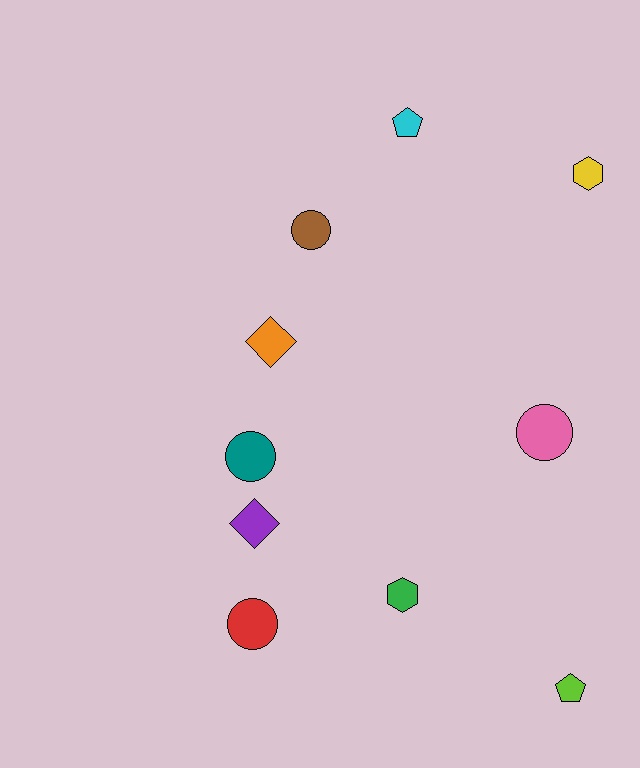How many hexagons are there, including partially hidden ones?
There are 2 hexagons.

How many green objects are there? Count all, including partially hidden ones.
There is 1 green object.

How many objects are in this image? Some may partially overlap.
There are 10 objects.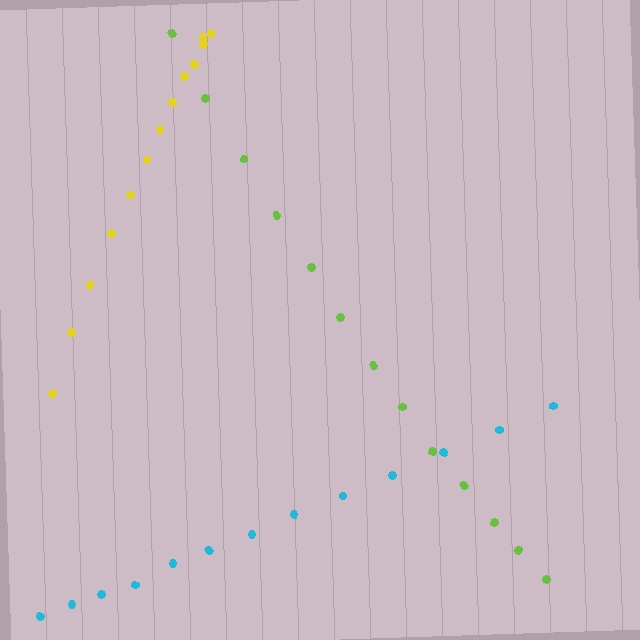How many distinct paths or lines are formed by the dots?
There are 3 distinct paths.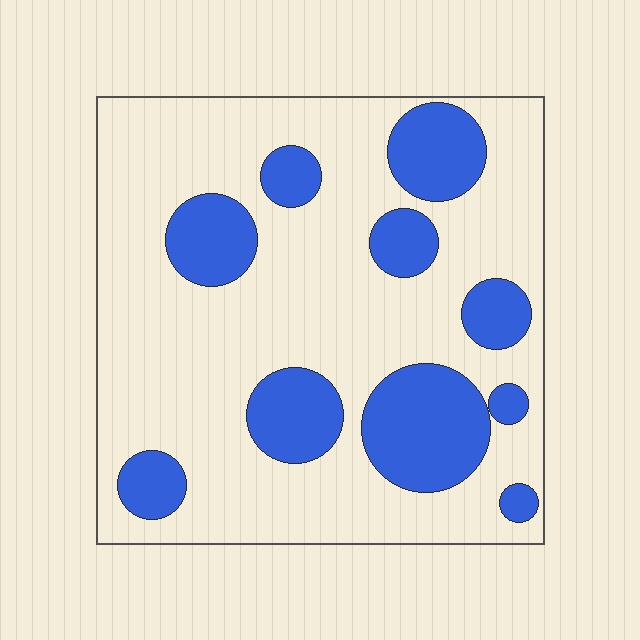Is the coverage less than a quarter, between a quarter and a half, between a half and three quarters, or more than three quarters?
Between a quarter and a half.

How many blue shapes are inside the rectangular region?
10.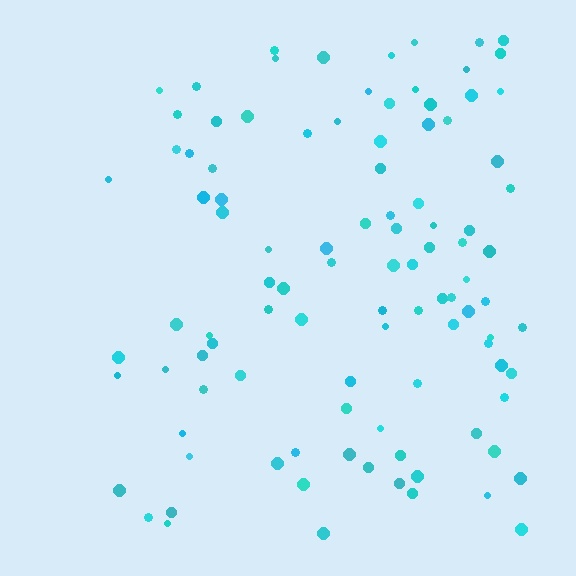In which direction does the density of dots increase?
From left to right, with the right side densest.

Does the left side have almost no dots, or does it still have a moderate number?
Still a moderate number, just noticeably fewer than the right.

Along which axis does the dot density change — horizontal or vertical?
Horizontal.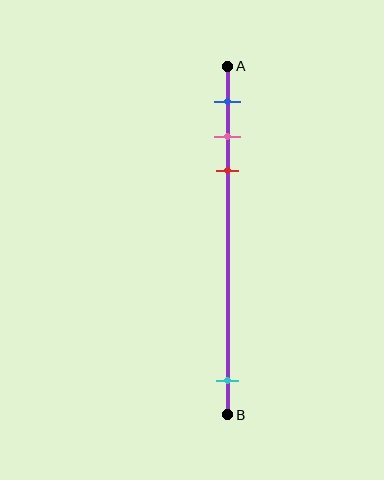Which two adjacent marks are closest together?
The pink and red marks are the closest adjacent pair.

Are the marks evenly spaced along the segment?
No, the marks are not evenly spaced.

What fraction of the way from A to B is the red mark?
The red mark is approximately 30% (0.3) of the way from A to B.